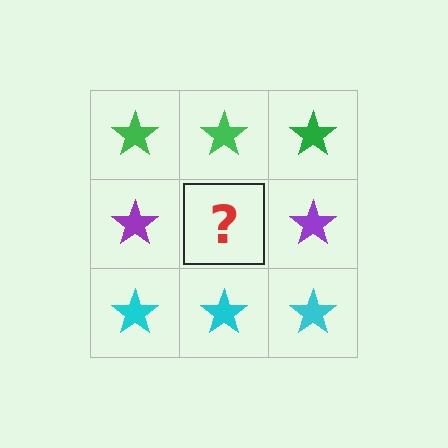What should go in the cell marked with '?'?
The missing cell should contain a purple star.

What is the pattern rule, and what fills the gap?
The rule is that each row has a consistent color. The gap should be filled with a purple star.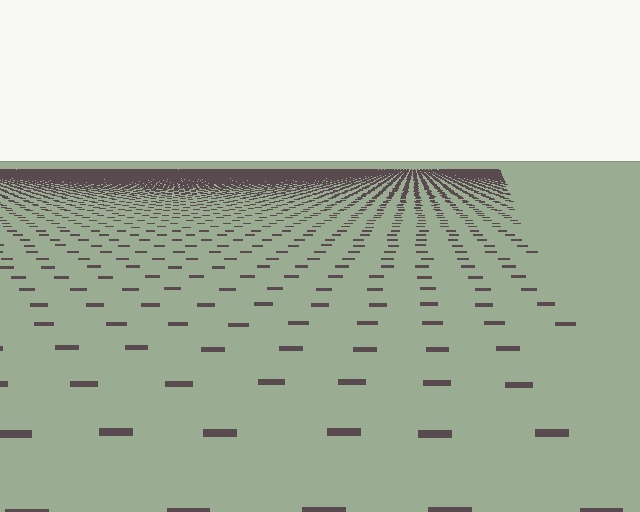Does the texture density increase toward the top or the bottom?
Density increases toward the top.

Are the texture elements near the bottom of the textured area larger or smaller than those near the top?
Larger. Near the bottom, elements are closer to the viewer and appear at a bigger on-screen size.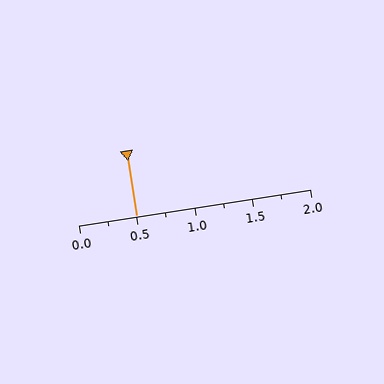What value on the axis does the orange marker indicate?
The marker indicates approximately 0.5.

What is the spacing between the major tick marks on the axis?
The major ticks are spaced 0.5 apart.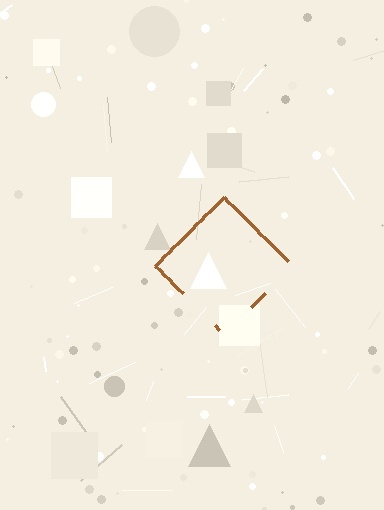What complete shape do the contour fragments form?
The contour fragments form a diamond.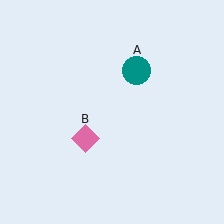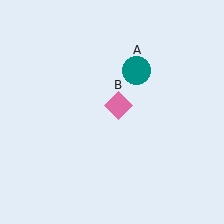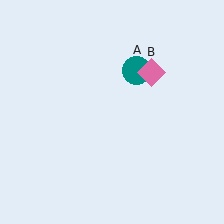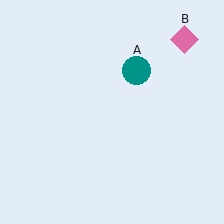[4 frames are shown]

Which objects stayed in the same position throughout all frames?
Teal circle (object A) remained stationary.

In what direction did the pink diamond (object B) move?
The pink diamond (object B) moved up and to the right.